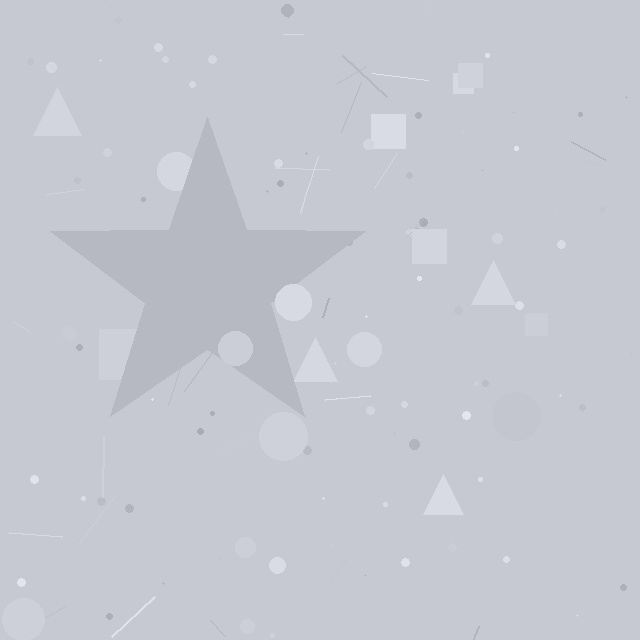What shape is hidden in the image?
A star is hidden in the image.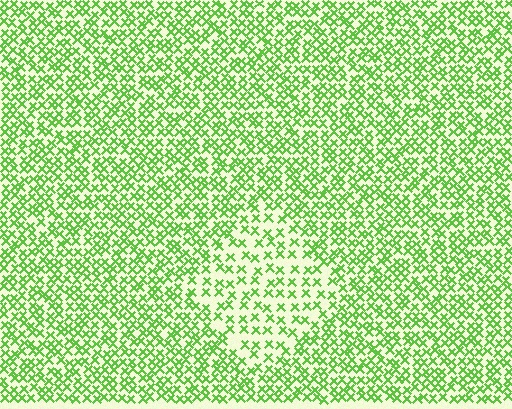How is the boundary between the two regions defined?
The boundary is defined by a change in element density (approximately 1.9x ratio). All elements are the same color, size, and shape.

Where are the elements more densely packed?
The elements are more densely packed outside the diamond boundary.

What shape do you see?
I see a diamond.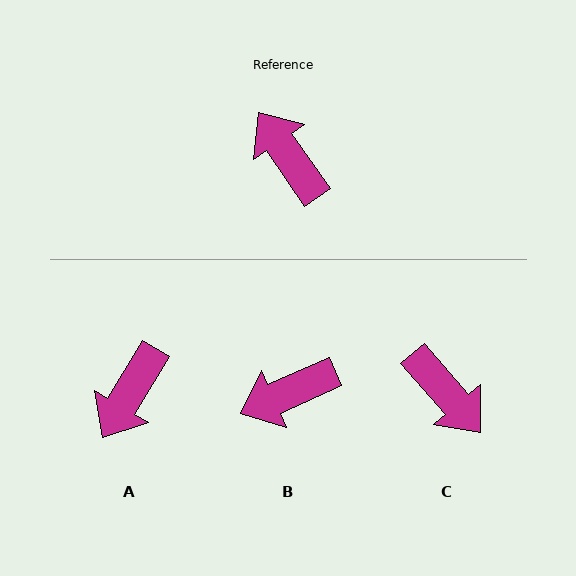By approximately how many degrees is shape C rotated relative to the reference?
Approximately 174 degrees clockwise.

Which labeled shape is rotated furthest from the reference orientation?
C, about 174 degrees away.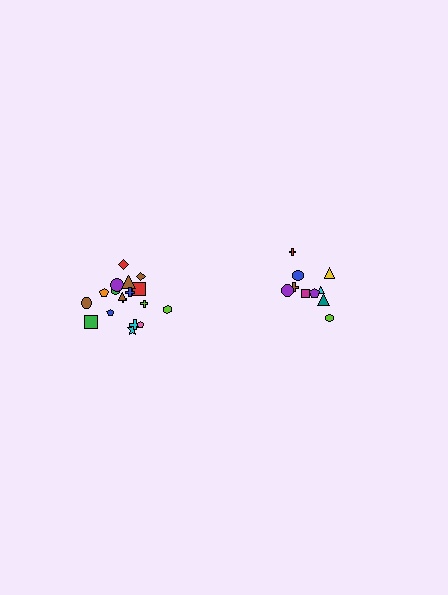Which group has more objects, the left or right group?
The left group.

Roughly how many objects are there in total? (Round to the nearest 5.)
Roughly 30 objects in total.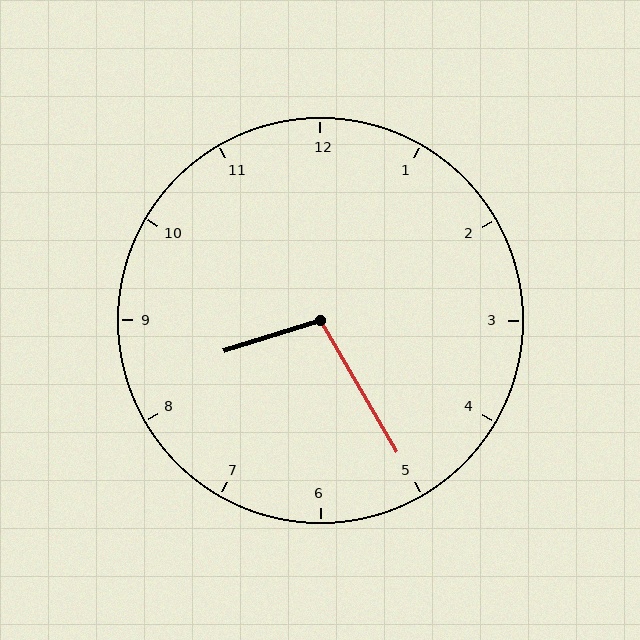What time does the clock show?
8:25.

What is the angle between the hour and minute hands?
Approximately 102 degrees.